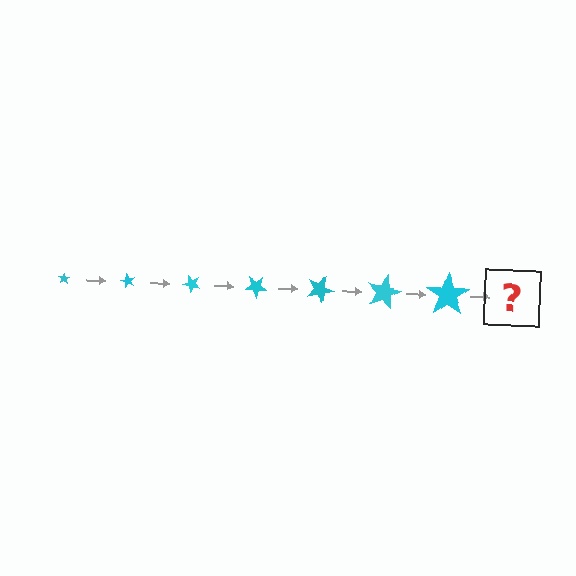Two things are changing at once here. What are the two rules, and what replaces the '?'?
The two rules are that the star grows larger each step and it rotates 60 degrees each step. The '?' should be a star, larger than the previous one and rotated 420 degrees from the start.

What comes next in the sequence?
The next element should be a star, larger than the previous one and rotated 420 degrees from the start.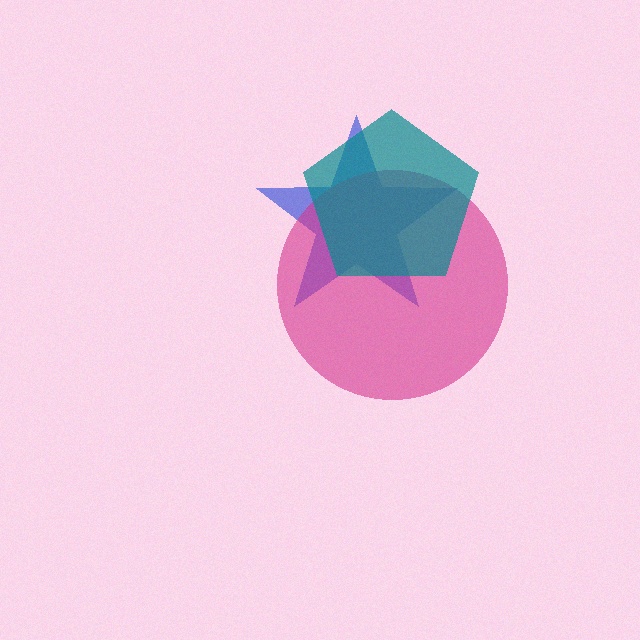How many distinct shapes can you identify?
There are 3 distinct shapes: a blue star, a magenta circle, a teal pentagon.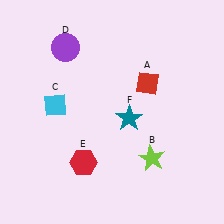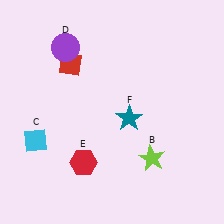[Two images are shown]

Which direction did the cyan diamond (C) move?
The cyan diamond (C) moved down.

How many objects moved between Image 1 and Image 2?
2 objects moved between the two images.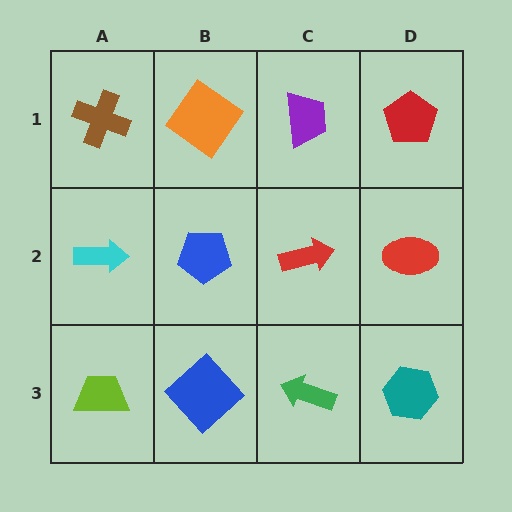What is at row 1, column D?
A red pentagon.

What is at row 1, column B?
An orange diamond.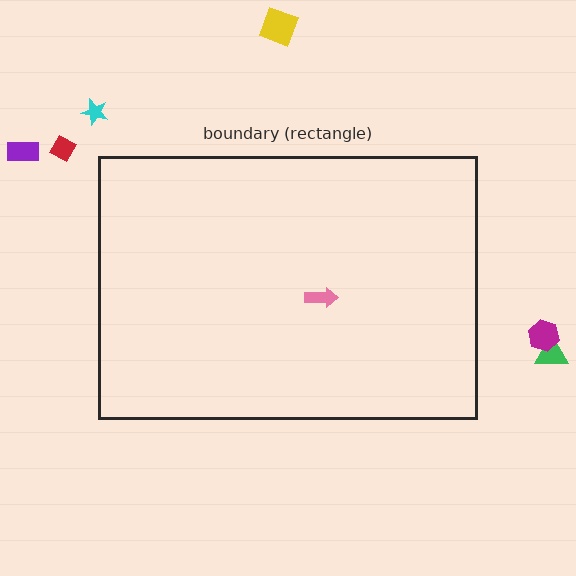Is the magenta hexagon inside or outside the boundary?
Outside.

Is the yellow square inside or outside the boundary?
Outside.